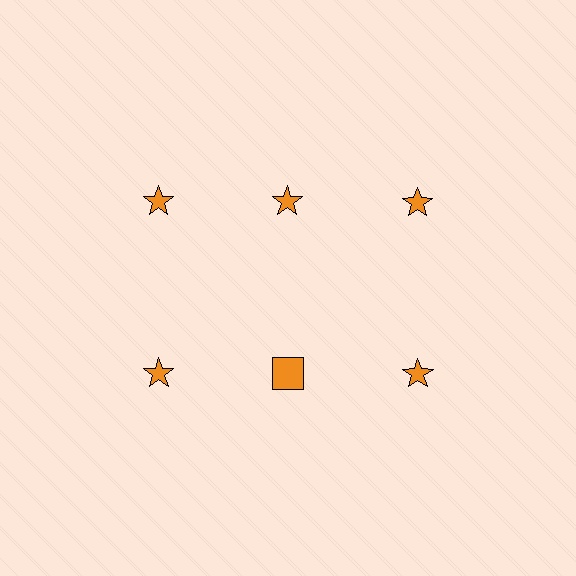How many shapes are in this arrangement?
There are 6 shapes arranged in a grid pattern.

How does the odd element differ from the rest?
It has a different shape: square instead of star.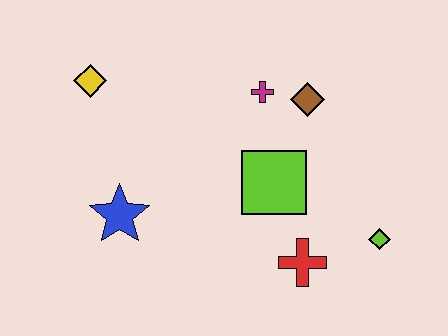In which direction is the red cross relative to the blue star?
The red cross is to the right of the blue star.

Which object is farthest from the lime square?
The yellow diamond is farthest from the lime square.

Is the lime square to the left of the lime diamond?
Yes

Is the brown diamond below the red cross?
No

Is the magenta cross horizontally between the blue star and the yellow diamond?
No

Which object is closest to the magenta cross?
The brown diamond is closest to the magenta cross.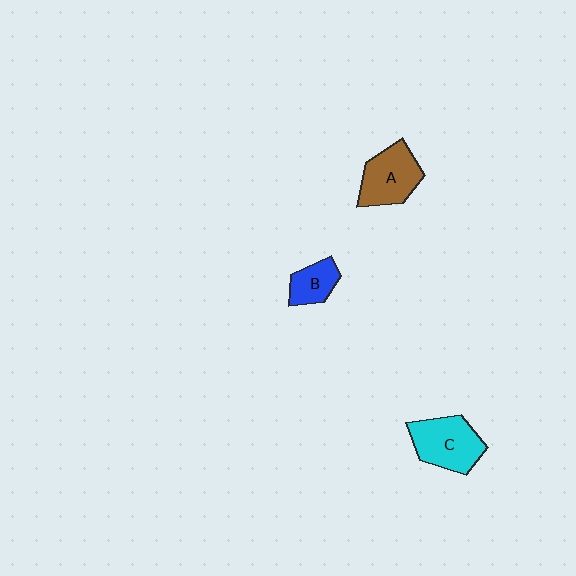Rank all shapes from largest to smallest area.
From largest to smallest: C (cyan), A (brown), B (blue).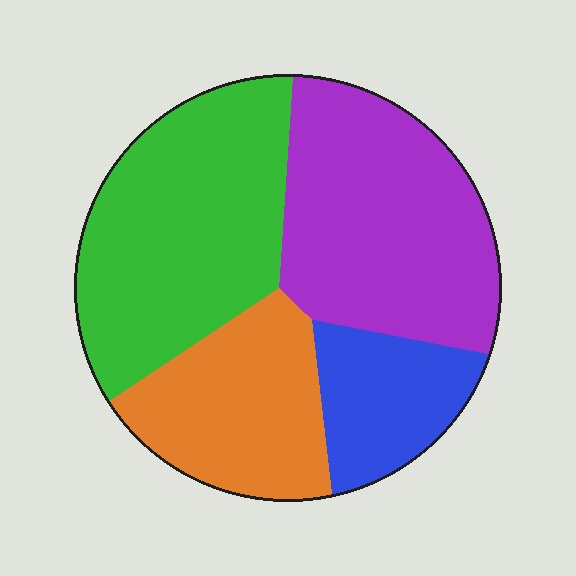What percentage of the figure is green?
Green takes up about one third (1/3) of the figure.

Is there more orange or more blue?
Orange.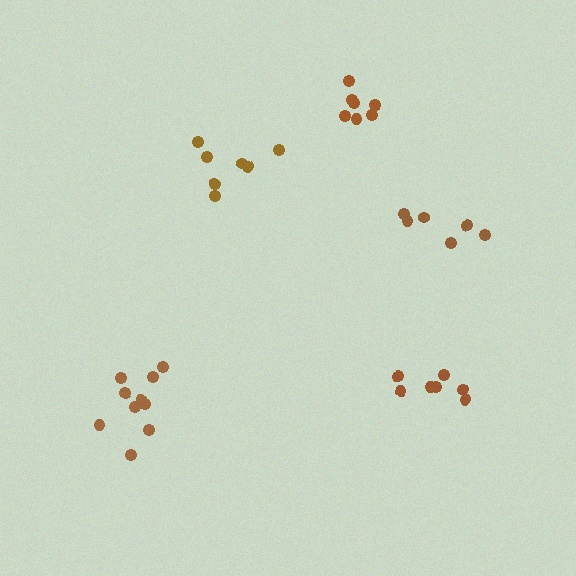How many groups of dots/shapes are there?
There are 5 groups.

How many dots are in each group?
Group 1: 7 dots, Group 2: 7 dots, Group 3: 11 dots, Group 4: 6 dots, Group 5: 7 dots (38 total).